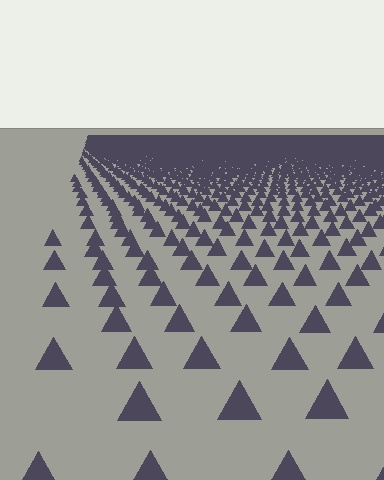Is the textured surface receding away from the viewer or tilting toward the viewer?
The surface is receding away from the viewer. Texture elements get smaller and denser toward the top.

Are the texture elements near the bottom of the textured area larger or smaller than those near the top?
Larger. Near the bottom, elements are closer to the viewer and appear at a bigger on-screen size.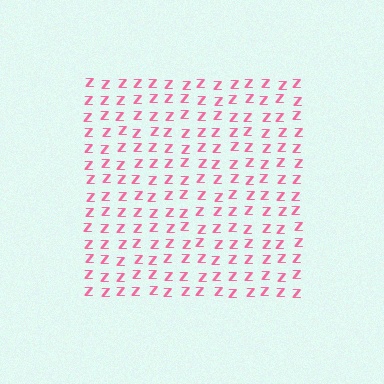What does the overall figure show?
The overall figure shows a square.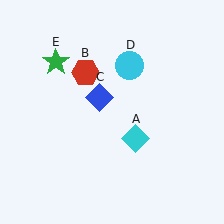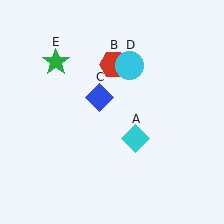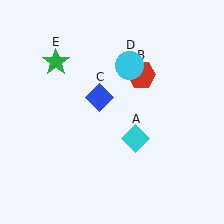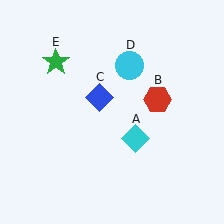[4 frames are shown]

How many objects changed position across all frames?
1 object changed position: red hexagon (object B).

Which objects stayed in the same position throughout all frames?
Cyan diamond (object A) and blue diamond (object C) and cyan circle (object D) and green star (object E) remained stationary.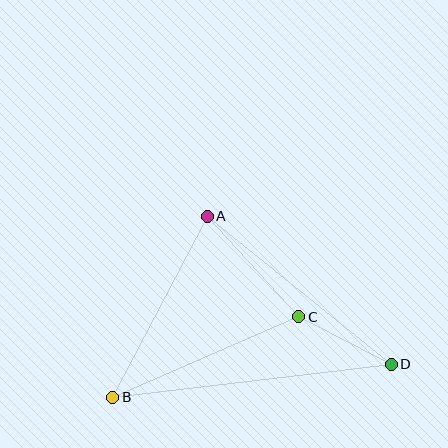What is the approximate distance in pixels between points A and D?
The distance between A and D is approximately 236 pixels.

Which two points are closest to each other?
Points C and D are closest to each other.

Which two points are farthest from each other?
Points B and D are farthest from each other.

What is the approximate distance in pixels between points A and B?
The distance between A and B is approximately 204 pixels.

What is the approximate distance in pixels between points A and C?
The distance between A and C is approximately 136 pixels.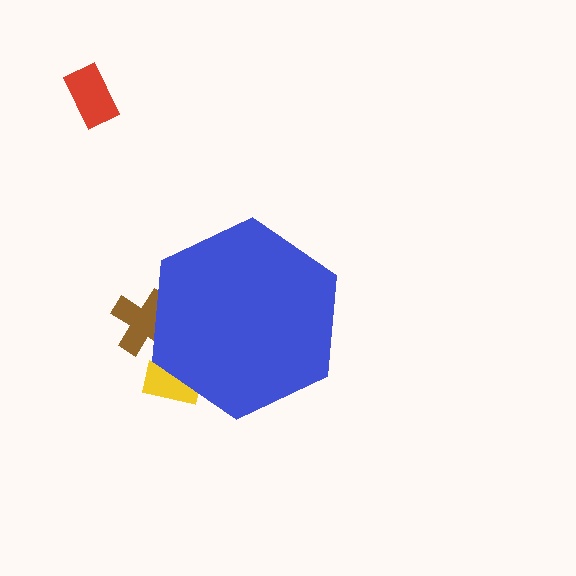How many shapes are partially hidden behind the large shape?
2 shapes are partially hidden.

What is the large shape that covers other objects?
A blue hexagon.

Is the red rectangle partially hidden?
No, the red rectangle is fully visible.